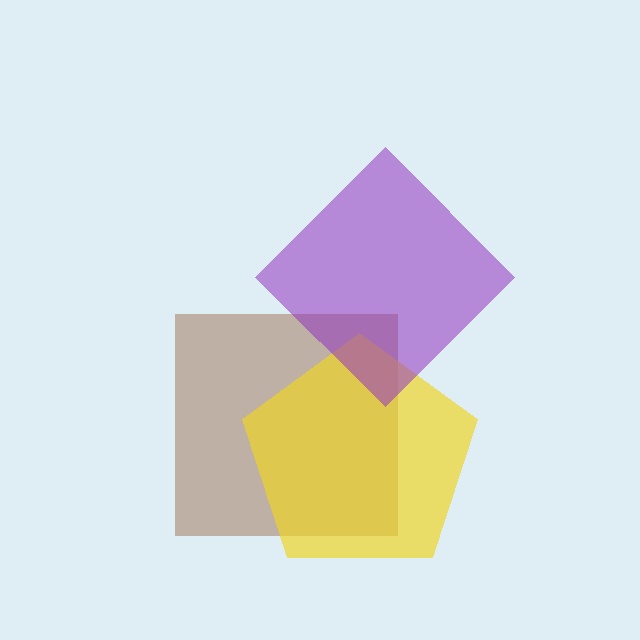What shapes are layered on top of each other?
The layered shapes are: a brown square, a yellow pentagon, a purple diamond.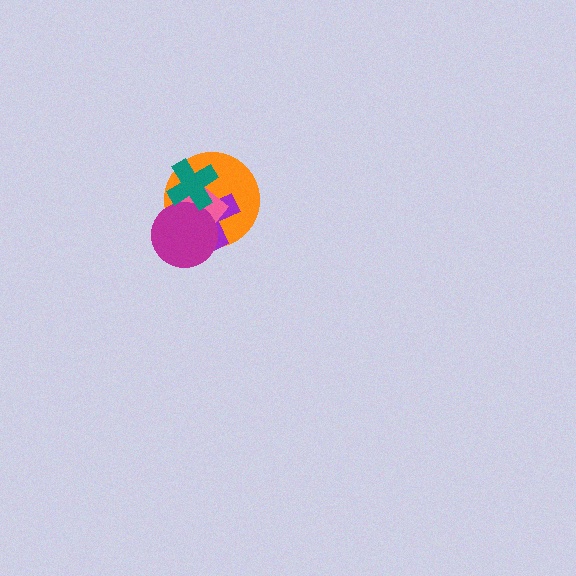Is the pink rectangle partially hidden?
Yes, it is partially covered by another shape.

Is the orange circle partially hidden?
Yes, it is partially covered by another shape.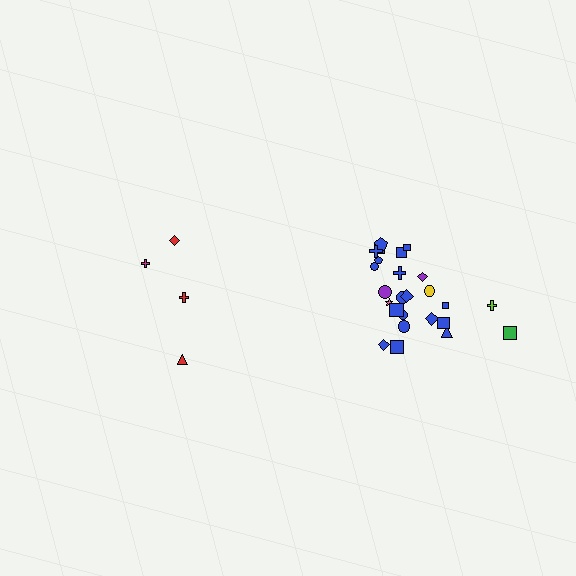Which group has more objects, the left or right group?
The right group.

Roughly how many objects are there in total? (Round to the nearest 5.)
Roughly 30 objects in total.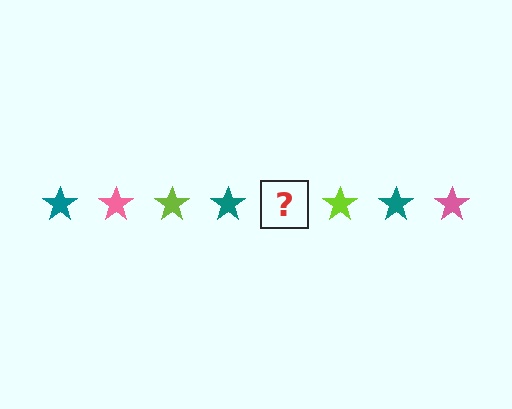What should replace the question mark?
The question mark should be replaced with a pink star.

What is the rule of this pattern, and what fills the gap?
The rule is that the pattern cycles through teal, pink, lime stars. The gap should be filled with a pink star.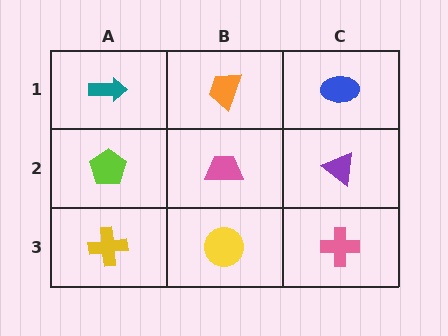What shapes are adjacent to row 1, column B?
A pink trapezoid (row 2, column B), a teal arrow (row 1, column A), a blue ellipse (row 1, column C).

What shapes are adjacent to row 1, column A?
A lime pentagon (row 2, column A), an orange trapezoid (row 1, column B).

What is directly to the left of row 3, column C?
A yellow circle.